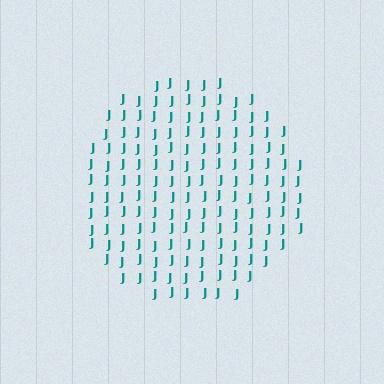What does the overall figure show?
The overall figure shows a circle.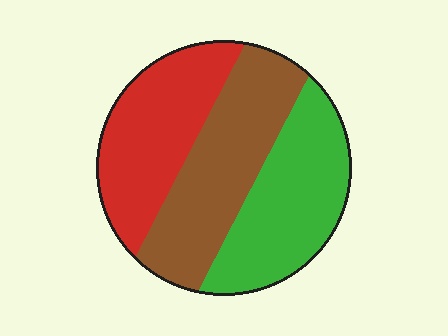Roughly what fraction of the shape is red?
Red takes up between a quarter and a half of the shape.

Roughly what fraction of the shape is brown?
Brown covers roughly 35% of the shape.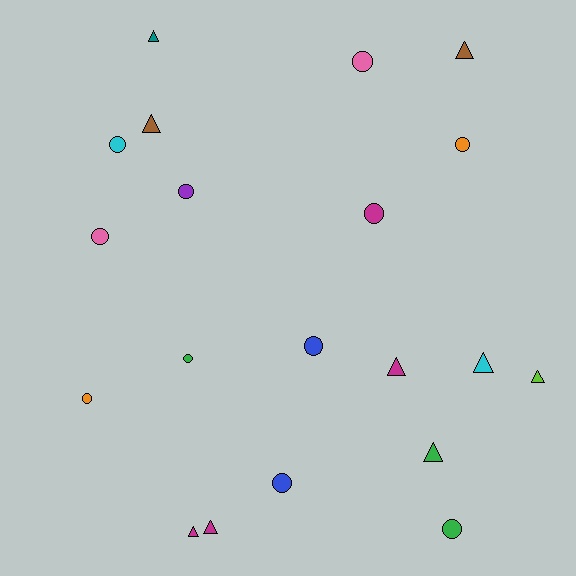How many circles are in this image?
There are 11 circles.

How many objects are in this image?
There are 20 objects.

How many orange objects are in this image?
There are 2 orange objects.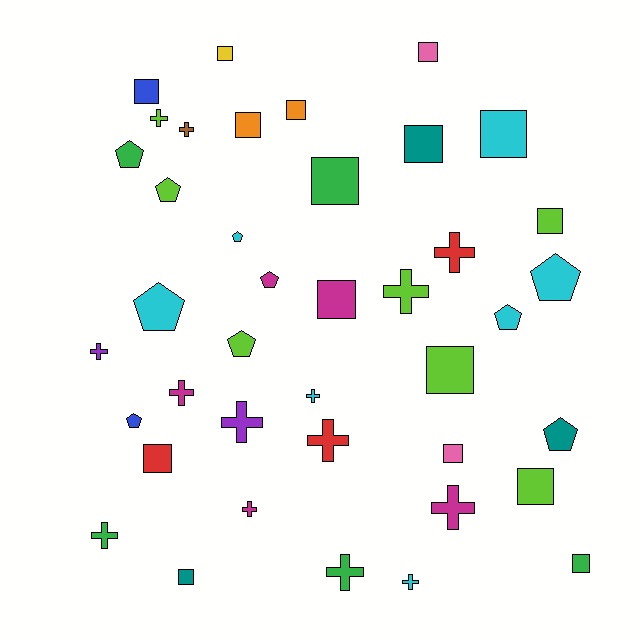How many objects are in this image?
There are 40 objects.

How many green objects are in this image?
There are 5 green objects.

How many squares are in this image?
There are 16 squares.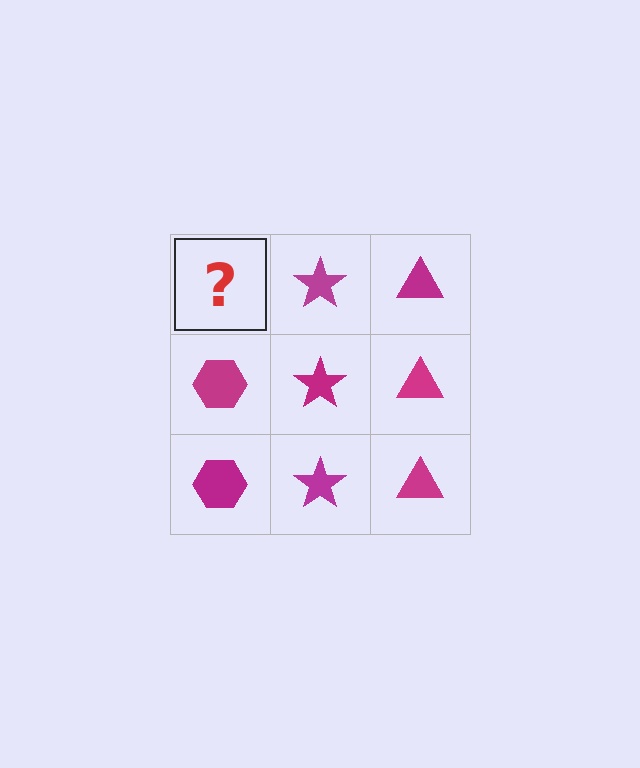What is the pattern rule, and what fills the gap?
The rule is that each column has a consistent shape. The gap should be filled with a magenta hexagon.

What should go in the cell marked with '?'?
The missing cell should contain a magenta hexagon.